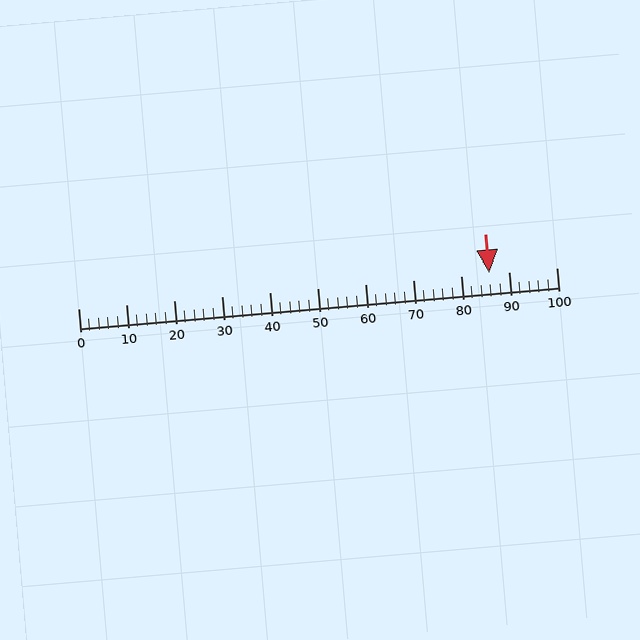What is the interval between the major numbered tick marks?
The major tick marks are spaced 10 units apart.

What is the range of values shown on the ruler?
The ruler shows values from 0 to 100.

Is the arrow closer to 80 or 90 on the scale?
The arrow is closer to 90.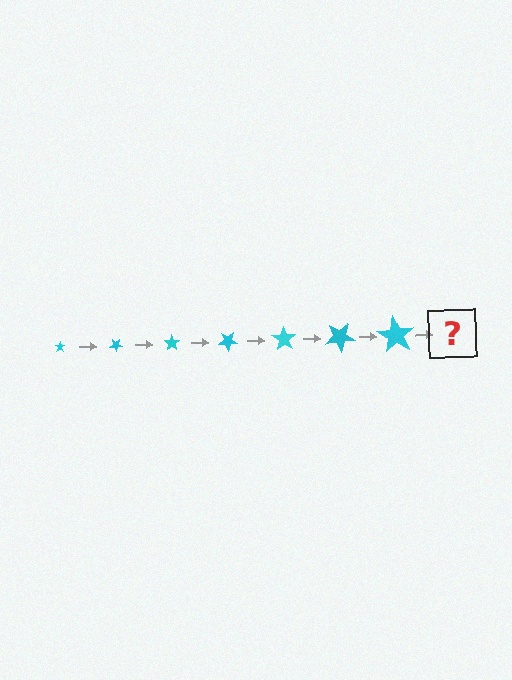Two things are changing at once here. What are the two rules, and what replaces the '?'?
The two rules are that the star grows larger each step and it rotates 35 degrees each step. The '?' should be a star, larger than the previous one and rotated 245 degrees from the start.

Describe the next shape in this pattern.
It should be a star, larger than the previous one and rotated 245 degrees from the start.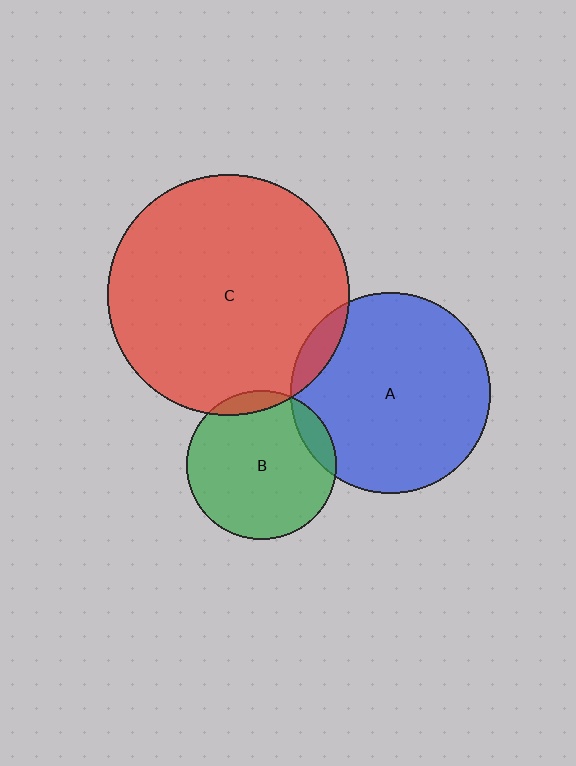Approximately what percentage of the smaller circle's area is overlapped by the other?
Approximately 5%.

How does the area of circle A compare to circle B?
Approximately 1.8 times.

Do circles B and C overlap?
Yes.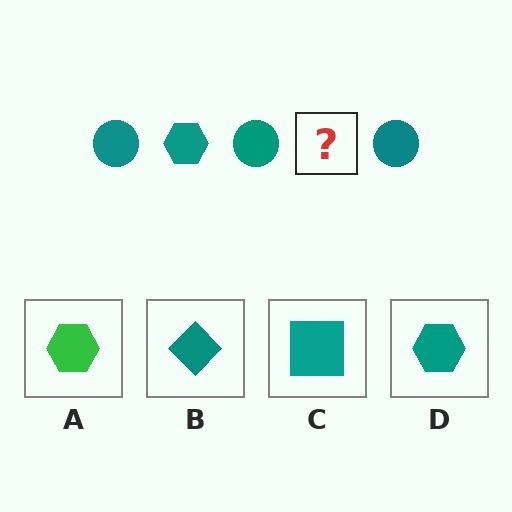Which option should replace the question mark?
Option D.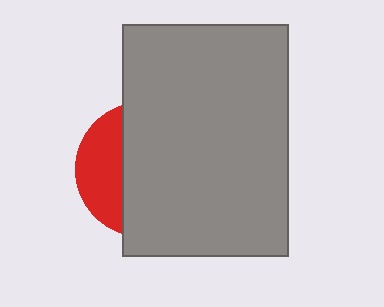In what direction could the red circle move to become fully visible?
The red circle could move left. That would shift it out from behind the gray rectangle entirely.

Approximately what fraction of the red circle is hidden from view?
Roughly 70% of the red circle is hidden behind the gray rectangle.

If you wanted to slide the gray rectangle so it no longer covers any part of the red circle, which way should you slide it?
Slide it right — that is the most direct way to separate the two shapes.